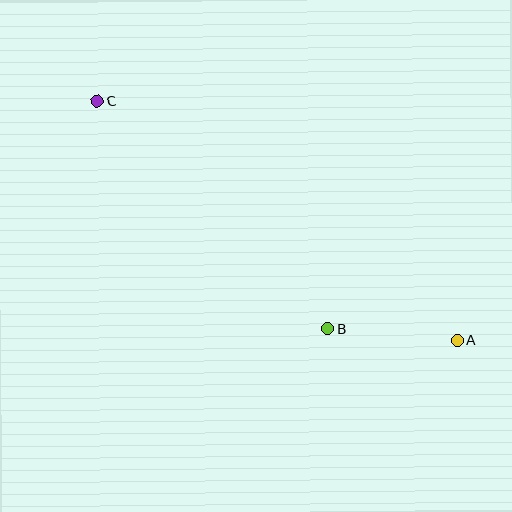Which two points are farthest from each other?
Points A and C are farthest from each other.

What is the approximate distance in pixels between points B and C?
The distance between B and C is approximately 324 pixels.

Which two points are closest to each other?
Points A and B are closest to each other.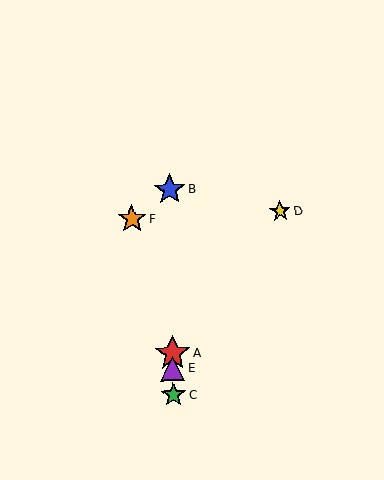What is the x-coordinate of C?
Object C is at x≈173.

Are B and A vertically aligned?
Yes, both are at x≈170.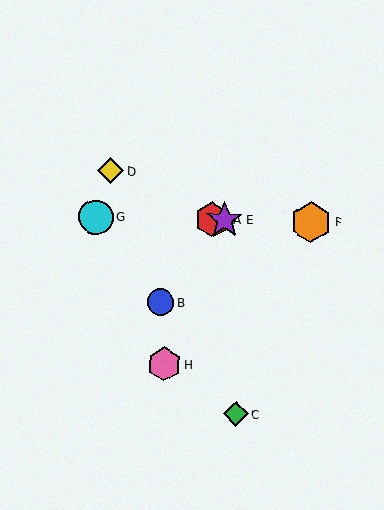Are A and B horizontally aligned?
No, A is at y≈220 and B is at y≈302.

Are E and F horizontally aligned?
Yes, both are at y≈220.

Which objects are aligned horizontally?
Objects A, E, F, G are aligned horizontally.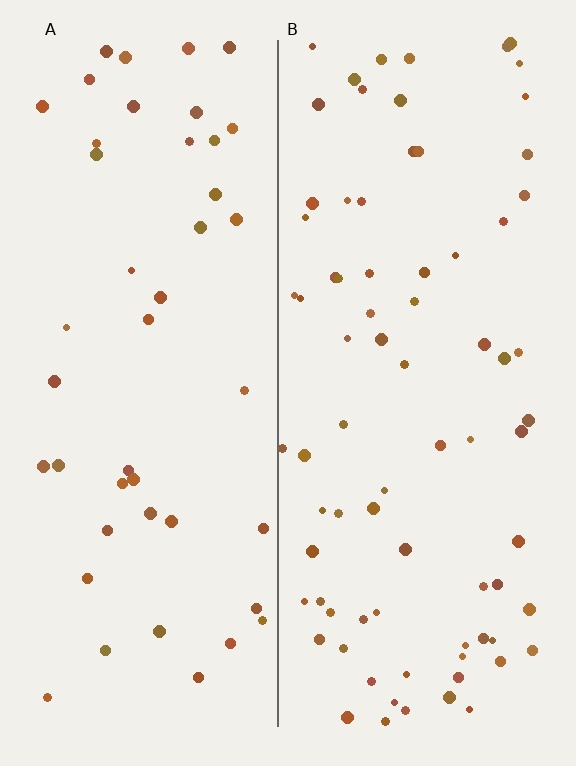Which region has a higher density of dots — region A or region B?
B (the right).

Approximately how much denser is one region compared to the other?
Approximately 1.7× — region B over region A.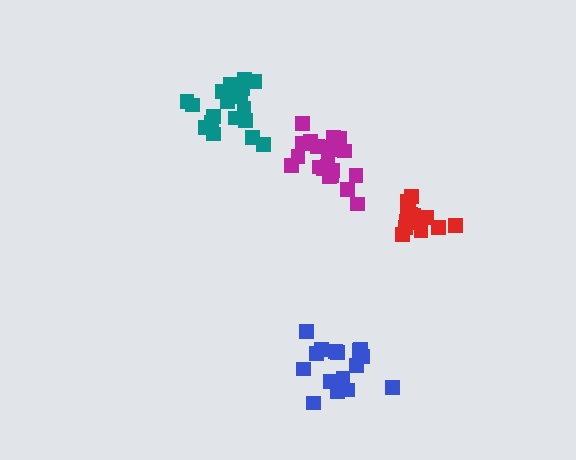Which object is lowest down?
The blue cluster is bottommost.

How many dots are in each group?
Group 1: 16 dots, Group 2: 21 dots, Group 3: 21 dots, Group 4: 15 dots (73 total).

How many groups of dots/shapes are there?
There are 4 groups.